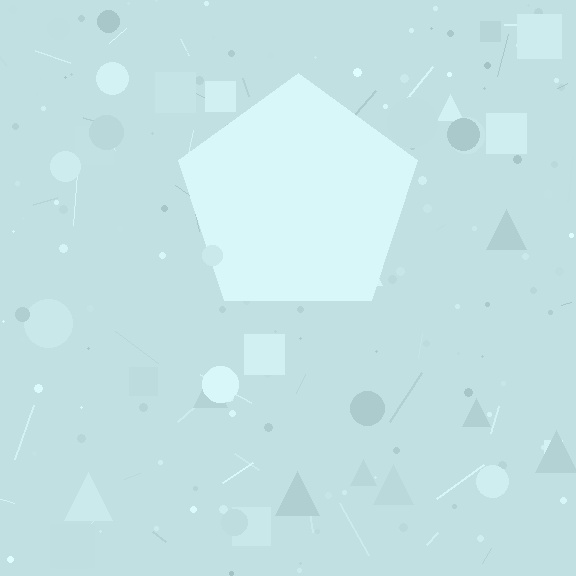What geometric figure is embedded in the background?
A pentagon is embedded in the background.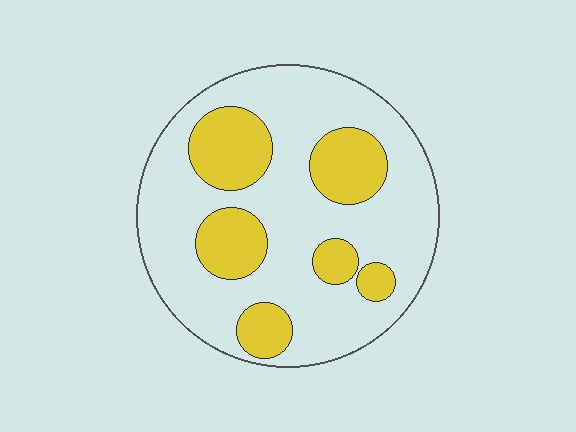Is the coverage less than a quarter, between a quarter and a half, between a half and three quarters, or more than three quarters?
Between a quarter and a half.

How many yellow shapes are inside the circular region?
6.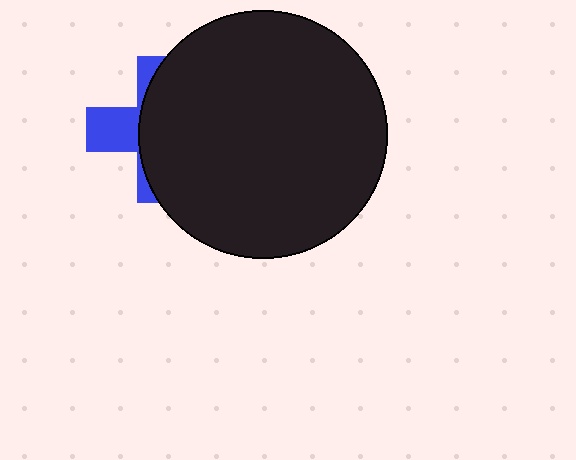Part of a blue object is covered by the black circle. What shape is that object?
It is a cross.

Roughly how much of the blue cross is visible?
A small part of it is visible (roughly 32%).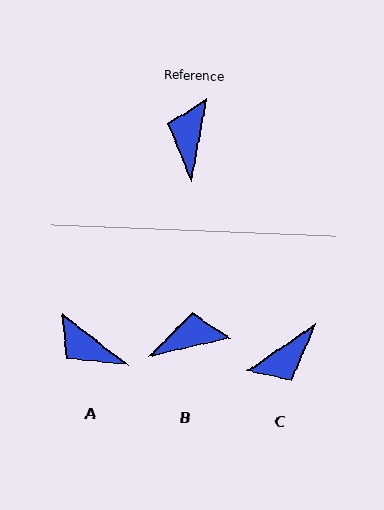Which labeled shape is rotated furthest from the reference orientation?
C, about 135 degrees away.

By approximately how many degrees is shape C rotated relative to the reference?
Approximately 135 degrees counter-clockwise.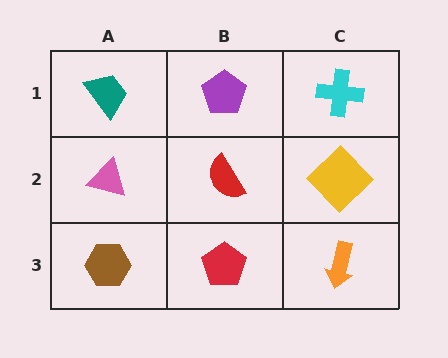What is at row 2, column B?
A red semicircle.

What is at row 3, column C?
An orange arrow.